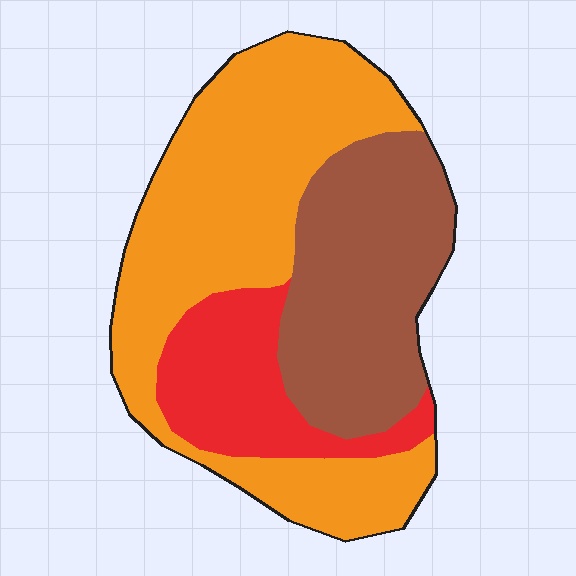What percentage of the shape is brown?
Brown takes up between a quarter and a half of the shape.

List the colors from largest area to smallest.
From largest to smallest: orange, brown, red.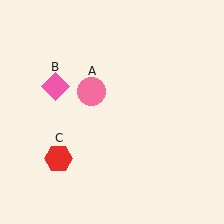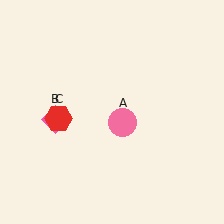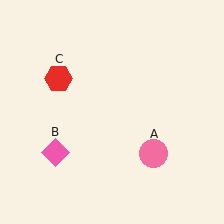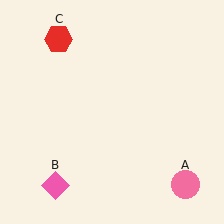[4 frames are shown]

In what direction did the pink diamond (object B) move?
The pink diamond (object B) moved down.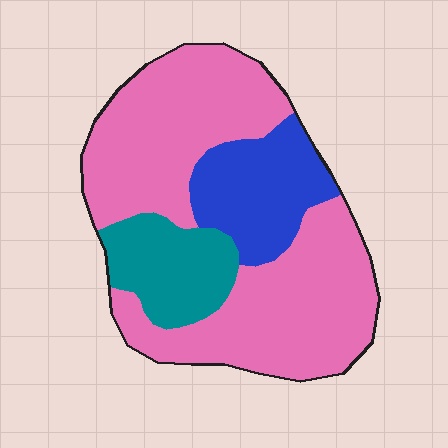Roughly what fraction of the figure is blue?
Blue takes up less than a quarter of the figure.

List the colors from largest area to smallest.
From largest to smallest: pink, blue, teal.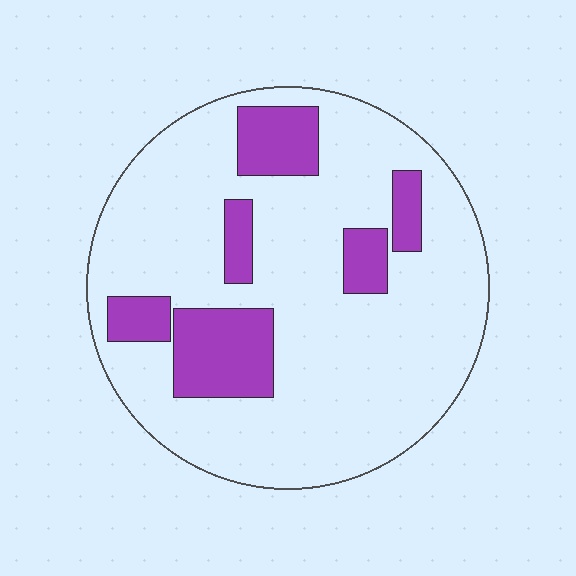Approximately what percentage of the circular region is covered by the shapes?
Approximately 20%.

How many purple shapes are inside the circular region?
6.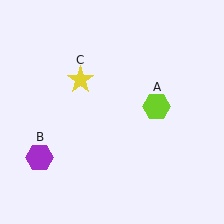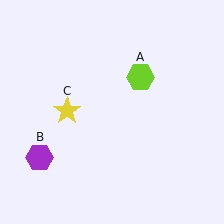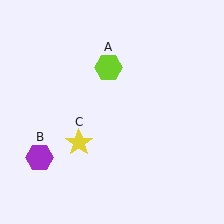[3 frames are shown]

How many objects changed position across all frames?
2 objects changed position: lime hexagon (object A), yellow star (object C).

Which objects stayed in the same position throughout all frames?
Purple hexagon (object B) remained stationary.